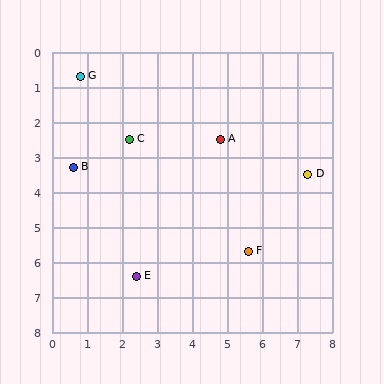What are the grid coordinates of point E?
Point E is at approximately (2.4, 6.4).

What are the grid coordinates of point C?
Point C is at approximately (2.2, 2.5).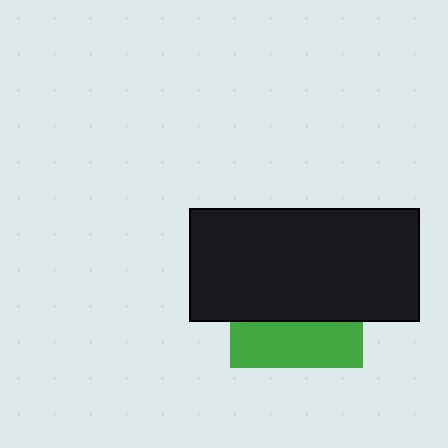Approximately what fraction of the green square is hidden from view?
Roughly 65% of the green square is hidden behind the black rectangle.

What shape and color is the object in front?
The object in front is a black rectangle.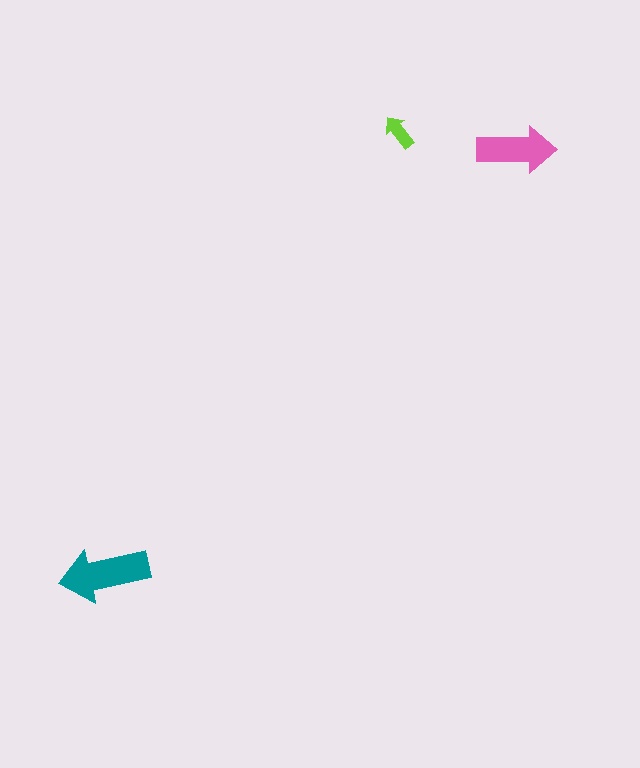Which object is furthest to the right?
The pink arrow is rightmost.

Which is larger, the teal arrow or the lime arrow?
The teal one.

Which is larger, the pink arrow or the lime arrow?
The pink one.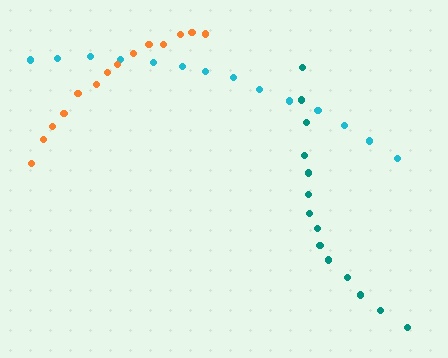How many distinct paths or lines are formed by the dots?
There are 3 distinct paths.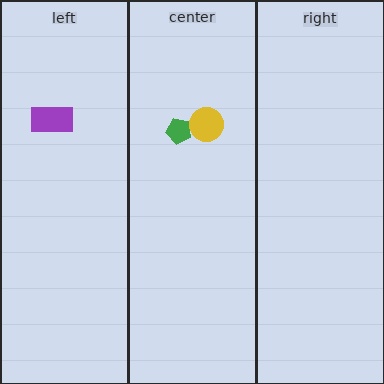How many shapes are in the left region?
1.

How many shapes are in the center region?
2.